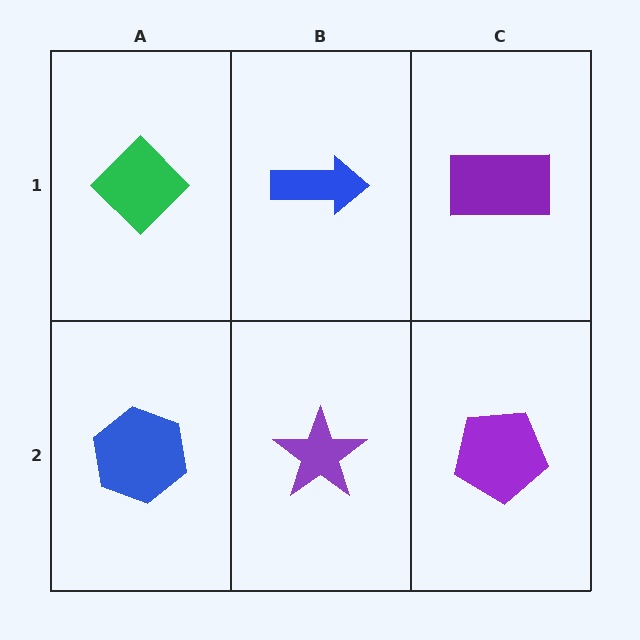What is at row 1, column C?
A purple rectangle.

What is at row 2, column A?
A blue hexagon.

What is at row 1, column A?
A green diamond.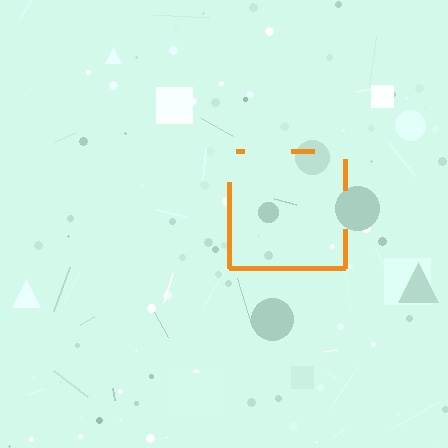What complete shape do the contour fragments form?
The contour fragments form a square.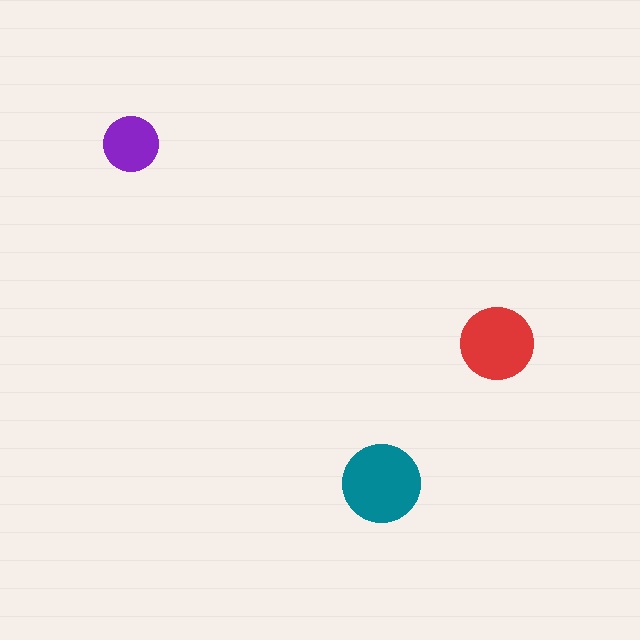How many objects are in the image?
There are 3 objects in the image.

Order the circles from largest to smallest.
the teal one, the red one, the purple one.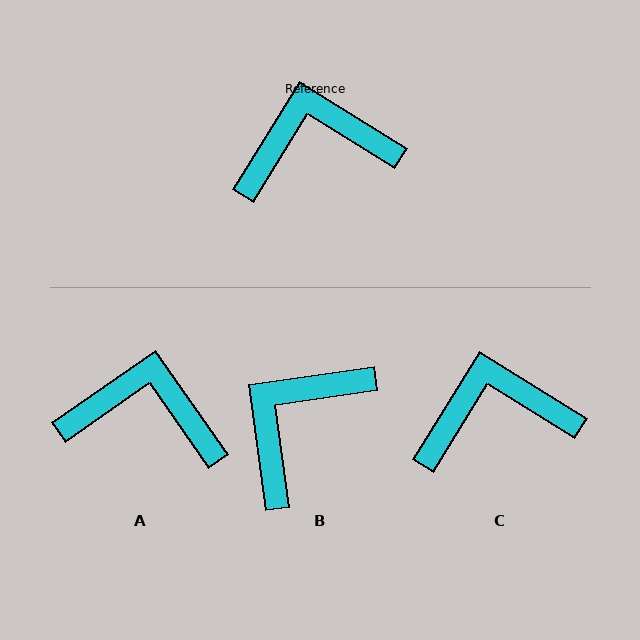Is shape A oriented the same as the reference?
No, it is off by about 24 degrees.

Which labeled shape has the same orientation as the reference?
C.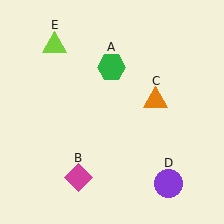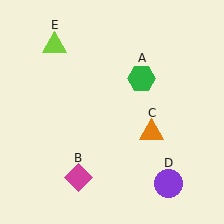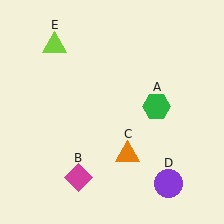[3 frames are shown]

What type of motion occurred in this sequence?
The green hexagon (object A), orange triangle (object C) rotated clockwise around the center of the scene.